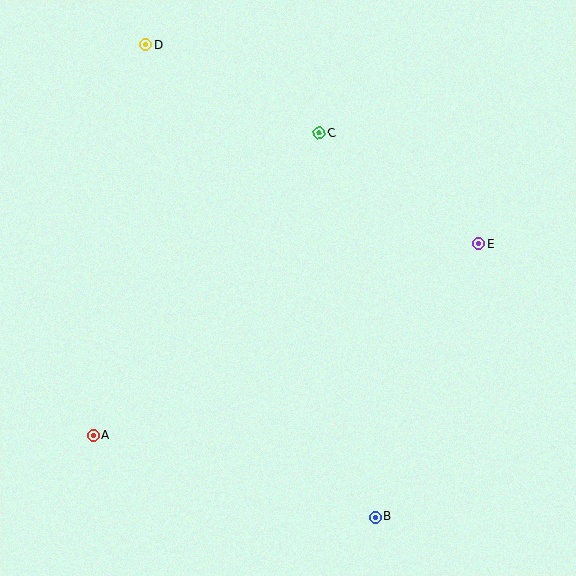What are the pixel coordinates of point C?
Point C is at (319, 133).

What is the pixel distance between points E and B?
The distance between E and B is 293 pixels.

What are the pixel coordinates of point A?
Point A is at (94, 436).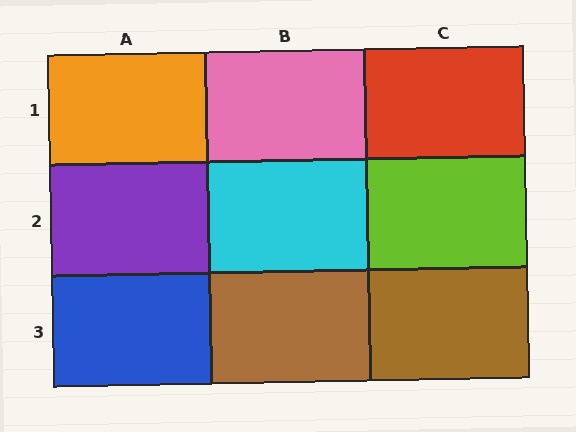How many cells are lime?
1 cell is lime.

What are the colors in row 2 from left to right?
Purple, cyan, lime.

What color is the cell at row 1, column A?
Orange.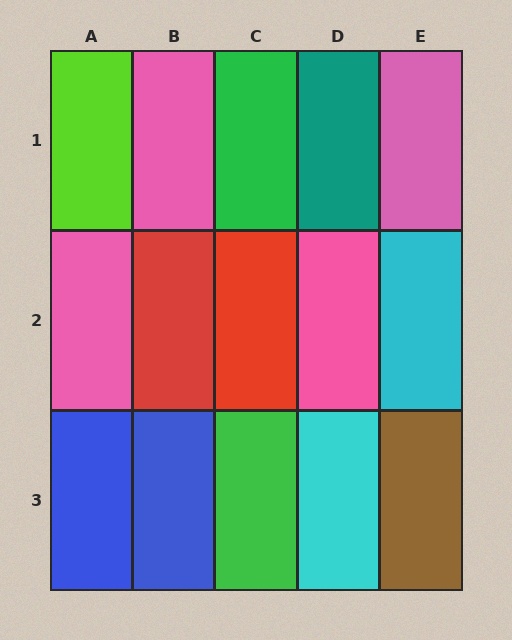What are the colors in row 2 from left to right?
Pink, red, red, pink, cyan.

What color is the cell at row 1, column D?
Teal.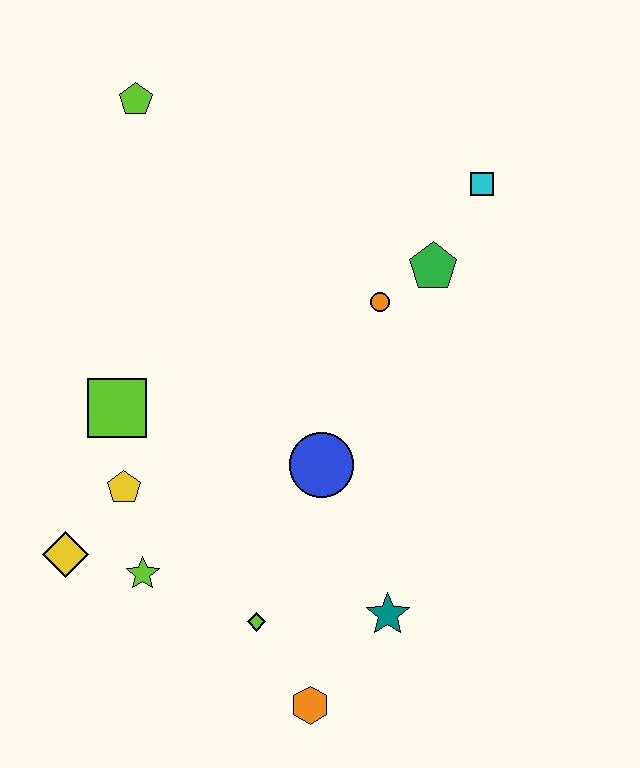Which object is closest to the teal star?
The orange hexagon is closest to the teal star.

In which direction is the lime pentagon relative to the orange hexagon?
The lime pentagon is above the orange hexagon.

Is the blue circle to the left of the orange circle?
Yes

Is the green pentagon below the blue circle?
No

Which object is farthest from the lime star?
The cyan square is farthest from the lime star.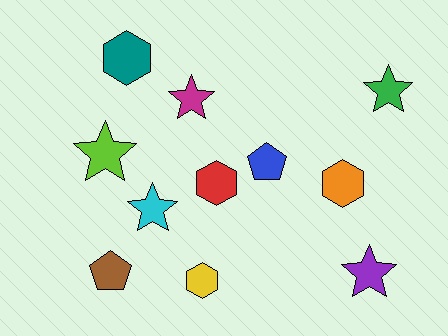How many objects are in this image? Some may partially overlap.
There are 11 objects.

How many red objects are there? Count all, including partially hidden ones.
There is 1 red object.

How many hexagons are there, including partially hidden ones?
There are 4 hexagons.